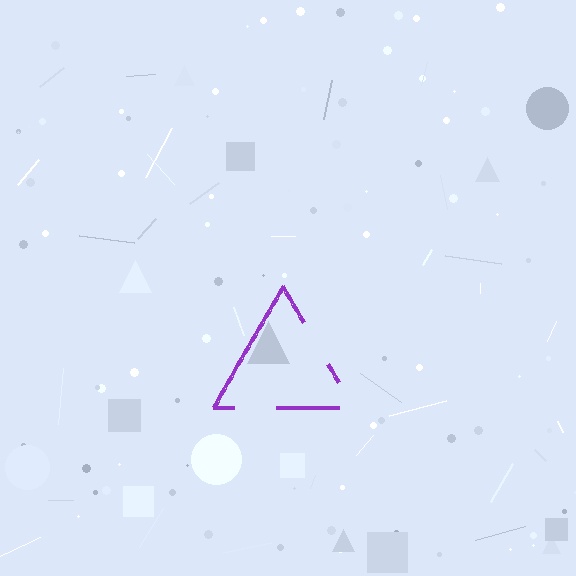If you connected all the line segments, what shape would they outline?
They would outline a triangle.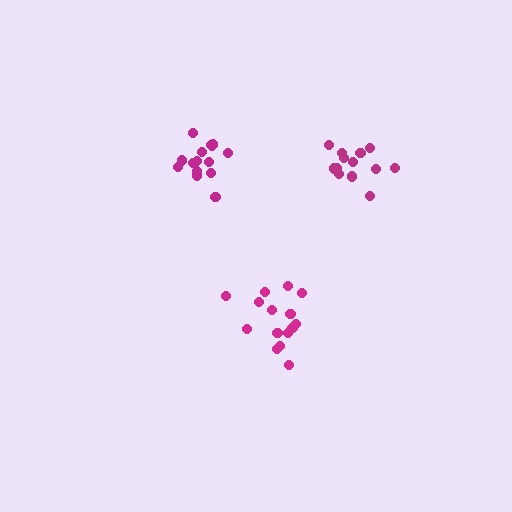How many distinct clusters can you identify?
There are 3 distinct clusters.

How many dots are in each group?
Group 1: 15 dots, Group 2: 15 dots, Group 3: 13 dots (43 total).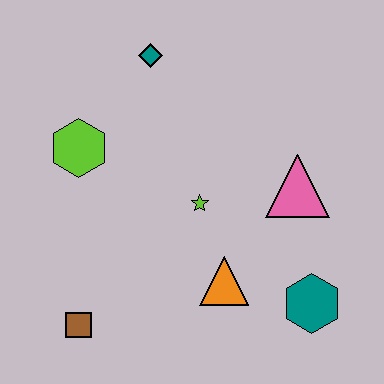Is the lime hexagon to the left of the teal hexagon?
Yes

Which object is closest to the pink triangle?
The lime star is closest to the pink triangle.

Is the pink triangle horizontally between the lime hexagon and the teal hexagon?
Yes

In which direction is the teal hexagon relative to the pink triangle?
The teal hexagon is below the pink triangle.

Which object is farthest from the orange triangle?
The teal diamond is farthest from the orange triangle.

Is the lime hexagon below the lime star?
No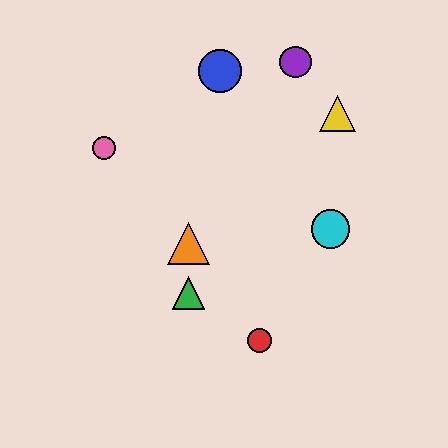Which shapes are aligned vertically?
The green triangle, the orange triangle are aligned vertically.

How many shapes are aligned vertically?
2 shapes (the green triangle, the orange triangle) are aligned vertically.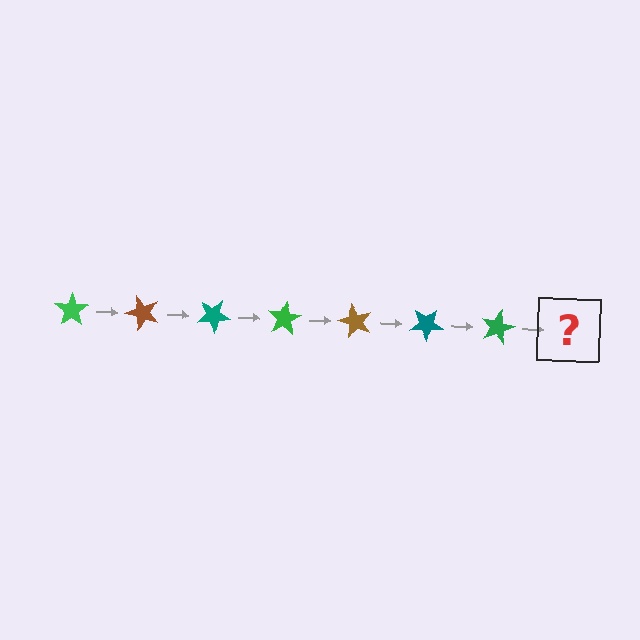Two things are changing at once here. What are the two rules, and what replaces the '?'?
The two rules are that it rotates 50 degrees each step and the color cycles through green, brown, and teal. The '?' should be a brown star, rotated 350 degrees from the start.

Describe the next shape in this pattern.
It should be a brown star, rotated 350 degrees from the start.